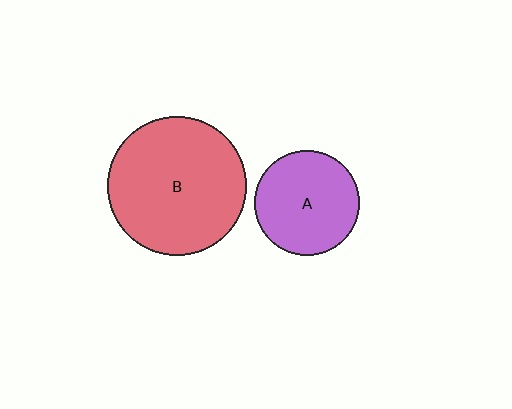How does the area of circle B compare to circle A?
Approximately 1.8 times.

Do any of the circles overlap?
No, none of the circles overlap.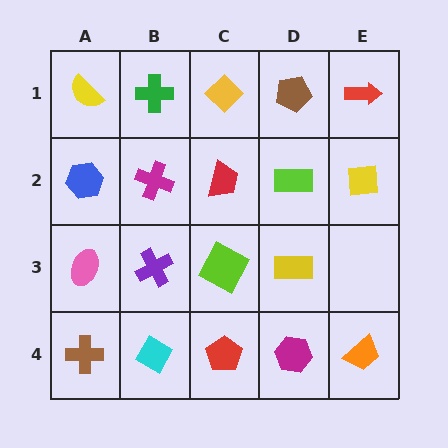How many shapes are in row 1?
5 shapes.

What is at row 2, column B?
A magenta cross.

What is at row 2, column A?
A blue hexagon.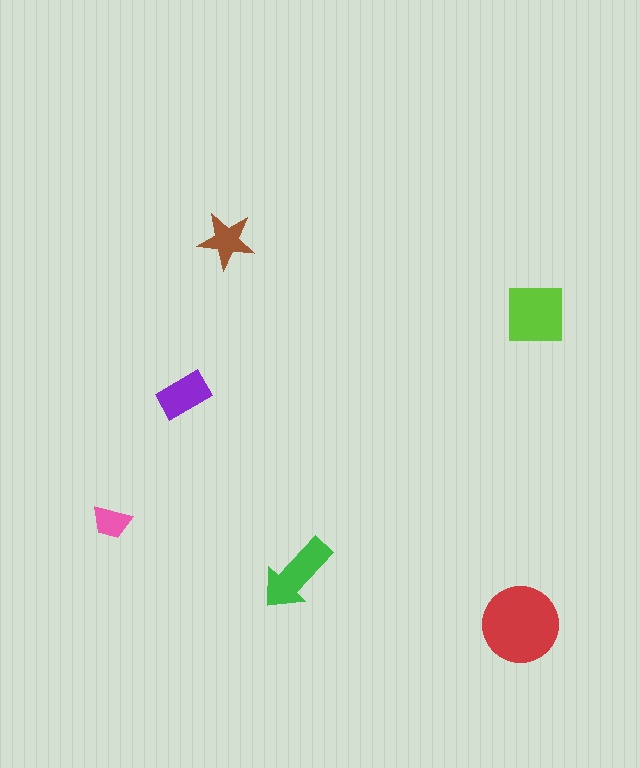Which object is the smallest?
The pink trapezoid.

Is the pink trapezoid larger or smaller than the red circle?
Smaller.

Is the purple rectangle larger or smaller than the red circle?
Smaller.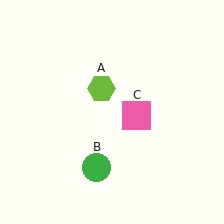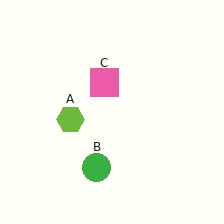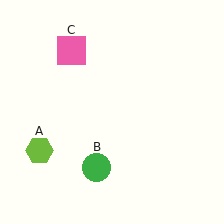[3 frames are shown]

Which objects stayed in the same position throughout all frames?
Green circle (object B) remained stationary.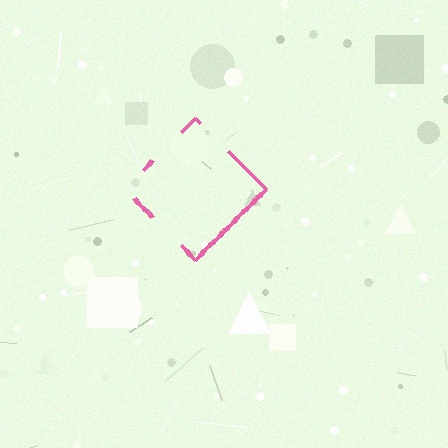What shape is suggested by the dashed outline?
The dashed outline suggests a diamond.